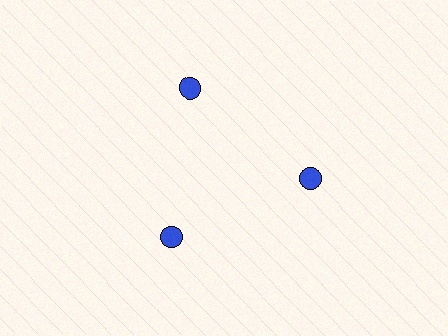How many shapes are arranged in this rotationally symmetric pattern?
There are 3 shapes, arranged in 3 groups of 1.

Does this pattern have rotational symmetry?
Yes, this pattern has 3-fold rotational symmetry. It looks the same after rotating 120 degrees around the center.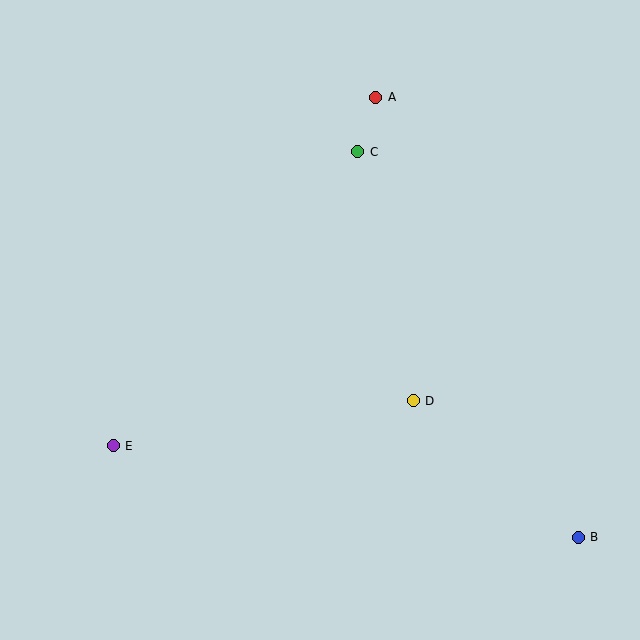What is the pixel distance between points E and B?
The distance between E and B is 474 pixels.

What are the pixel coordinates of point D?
Point D is at (413, 401).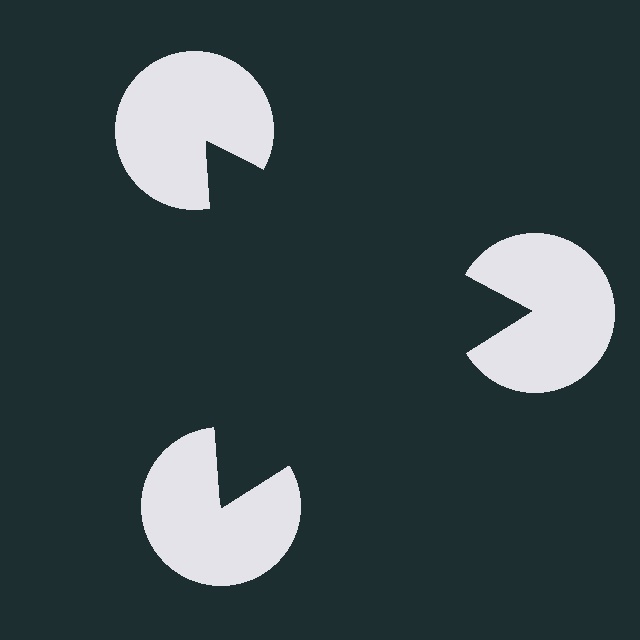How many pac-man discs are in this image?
There are 3 — one at each vertex of the illusory triangle.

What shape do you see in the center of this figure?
An illusory triangle — its edges are inferred from the aligned wedge cuts in the pac-man discs, not physically drawn.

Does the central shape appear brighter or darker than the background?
It typically appears slightly darker than the background, even though no actual brightness change is drawn.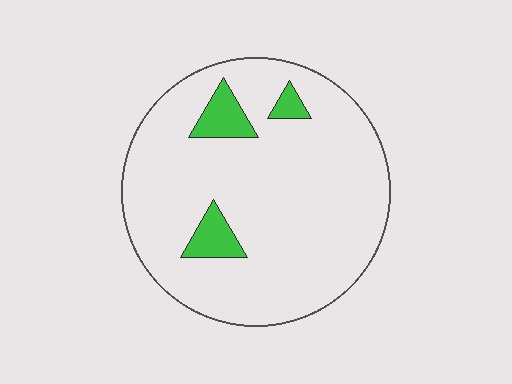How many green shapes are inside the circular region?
3.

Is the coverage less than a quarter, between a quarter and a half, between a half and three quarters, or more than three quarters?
Less than a quarter.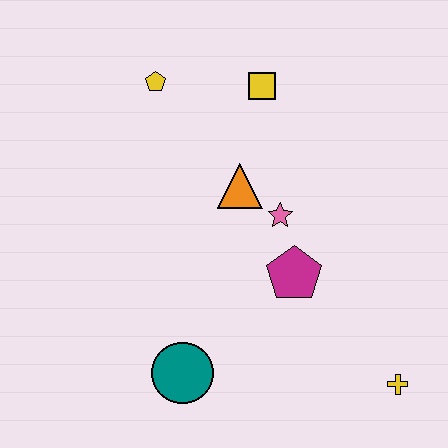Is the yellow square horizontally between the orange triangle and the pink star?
Yes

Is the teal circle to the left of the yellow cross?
Yes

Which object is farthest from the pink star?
The yellow cross is farthest from the pink star.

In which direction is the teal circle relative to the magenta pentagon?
The teal circle is to the left of the magenta pentagon.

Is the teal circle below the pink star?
Yes